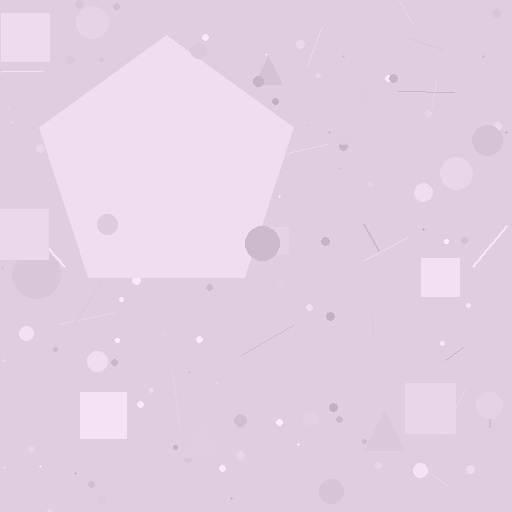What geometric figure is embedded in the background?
A pentagon is embedded in the background.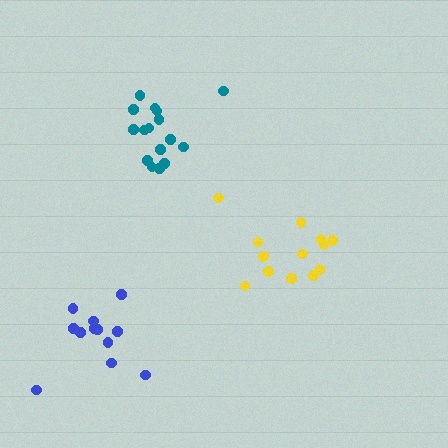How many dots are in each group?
Group 1: 13 dots, Group 2: 12 dots, Group 3: 16 dots (41 total).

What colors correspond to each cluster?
The clusters are colored: yellow, blue, teal.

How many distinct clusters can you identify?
There are 3 distinct clusters.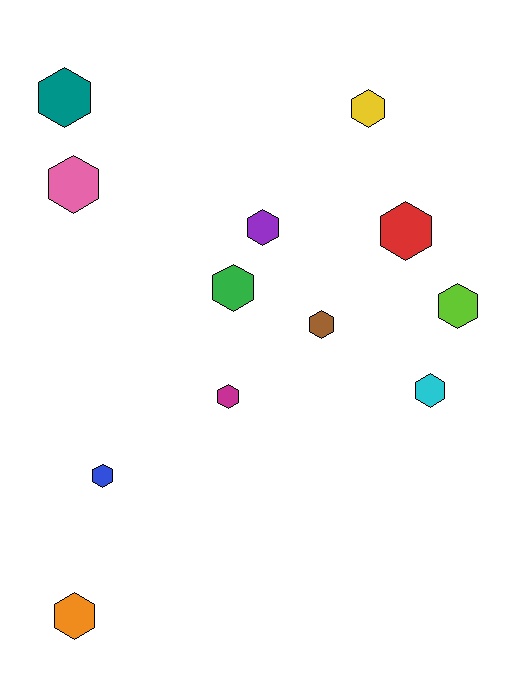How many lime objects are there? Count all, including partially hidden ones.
There is 1 lime object.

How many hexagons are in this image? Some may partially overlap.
There are 12 hexagons.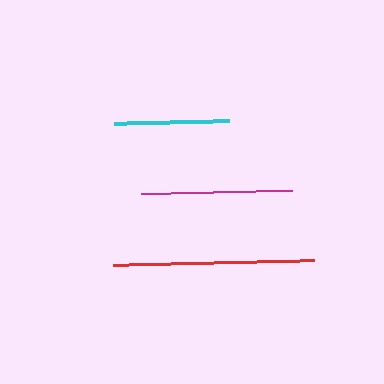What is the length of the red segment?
The red segment is approximately 200 pixels long.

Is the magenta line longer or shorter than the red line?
The red line is longer than the magenta line.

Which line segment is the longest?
The red line is the longest at approximately 200 pixels.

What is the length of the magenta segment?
The magenta segment is approximately 151 pixels long.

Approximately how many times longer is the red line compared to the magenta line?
The red line is approximately 1.3 times the length of the magenta line.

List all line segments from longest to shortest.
From longest to shortest: red, magenta, cyan.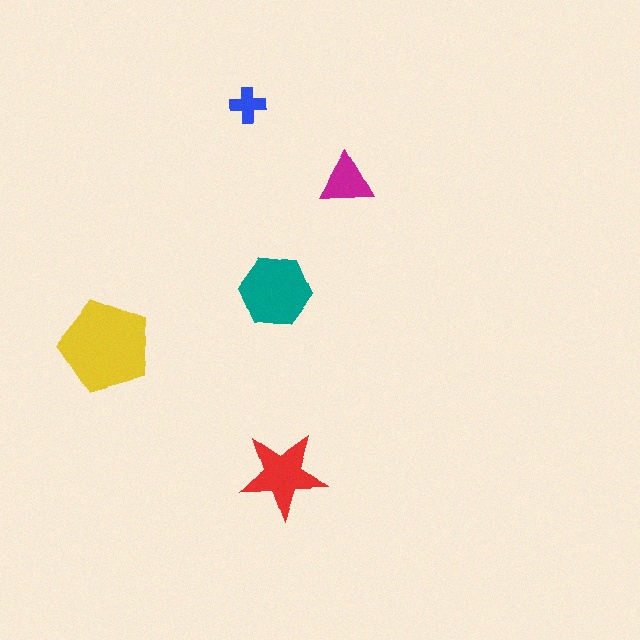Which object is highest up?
The blue cross is topmost.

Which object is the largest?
The yellow pentagon.